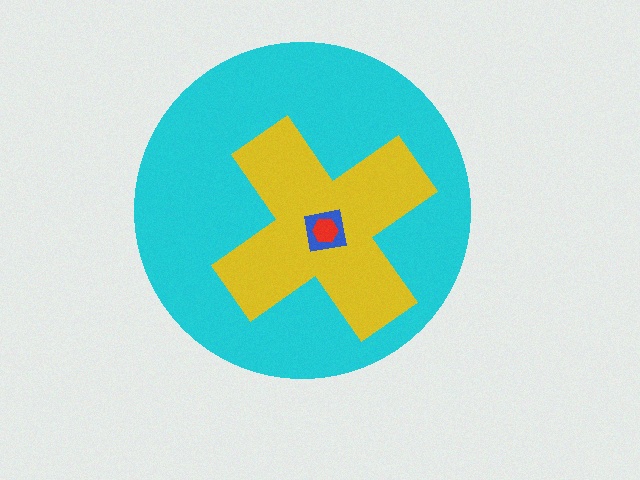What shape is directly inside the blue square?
The red hexagon.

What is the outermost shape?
The cyan circle.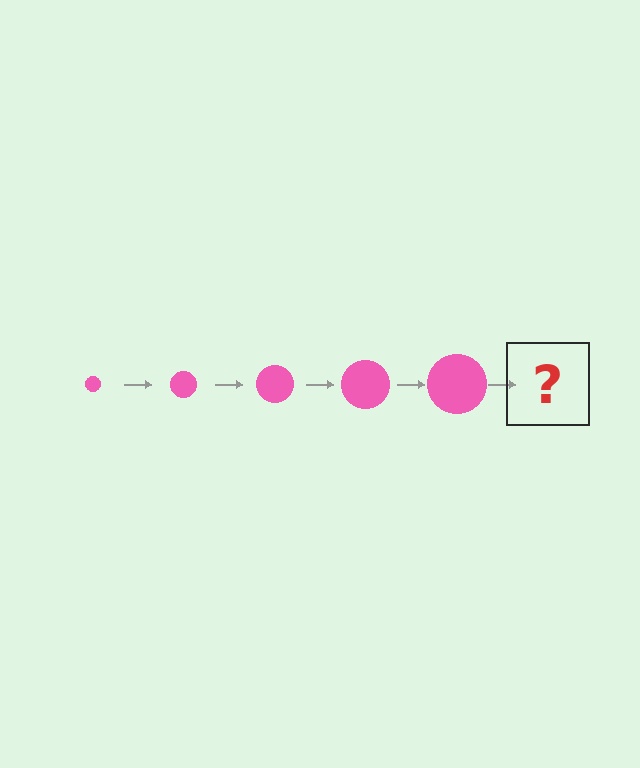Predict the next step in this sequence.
The next step is a pink circle, larger than the previous one.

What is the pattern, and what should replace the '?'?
The pattern is that the circle gets progressively larger each step. The '?' should be a pink circle, larger than the previous one.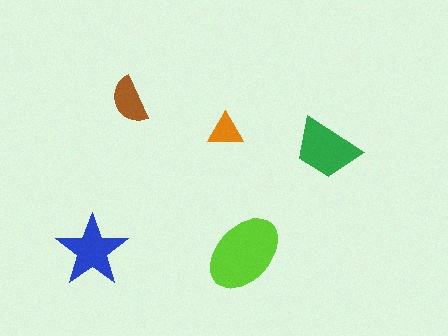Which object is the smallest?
The orange triangle.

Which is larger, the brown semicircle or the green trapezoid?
The green trapezoid.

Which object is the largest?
The lime ellipse.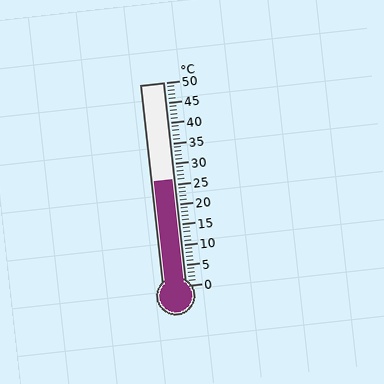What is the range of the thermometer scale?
The thermometer scale ranges from 0°C to 50°C.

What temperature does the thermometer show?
The thermometer shows approximately 26°C.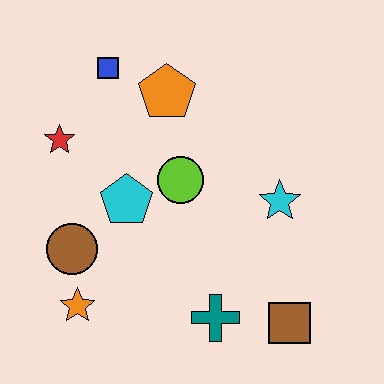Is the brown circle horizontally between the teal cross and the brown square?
No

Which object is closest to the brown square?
The teal cross is closest to the brown square.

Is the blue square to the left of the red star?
No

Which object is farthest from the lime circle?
The brown square is farthest from the lime circle.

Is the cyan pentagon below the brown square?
No